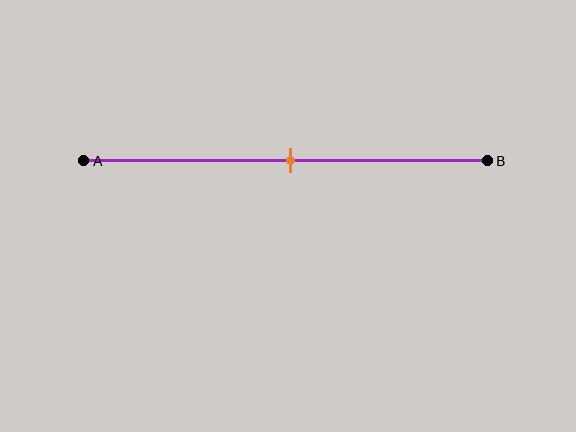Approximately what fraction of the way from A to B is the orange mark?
The orange mark is approximately 50% of the way from A to B.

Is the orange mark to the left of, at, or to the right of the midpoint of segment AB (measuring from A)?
The orange mark is approximately at the midpoint of segment AB.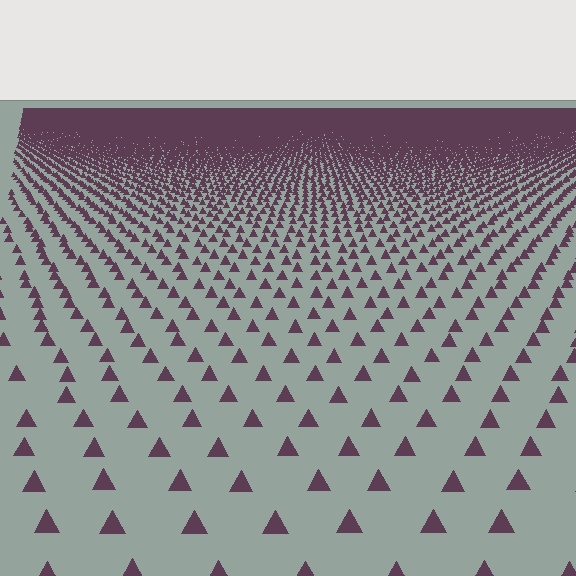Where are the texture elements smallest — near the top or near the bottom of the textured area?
Near the top.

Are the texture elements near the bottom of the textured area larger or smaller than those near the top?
Larger. Near the bottom, elements are closer to the viewer and appear at a bigger on-screen size.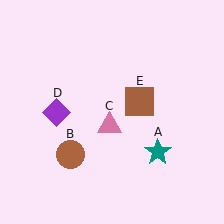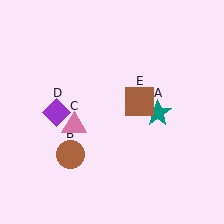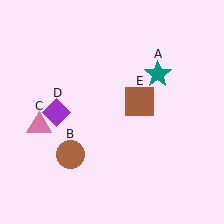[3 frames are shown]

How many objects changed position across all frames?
2 objects changed position: teal star (object A), pink triangle (object C).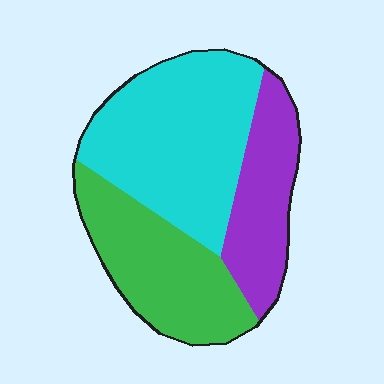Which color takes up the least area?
Purple, at roughly 25%.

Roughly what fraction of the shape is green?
Green covers 31% of the shape.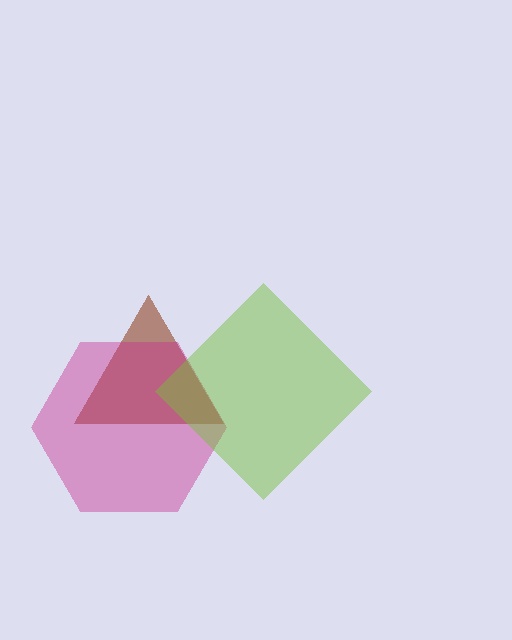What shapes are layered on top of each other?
The layered shapes are: a brown triangle, a magenta hexagon, a lime diamond.